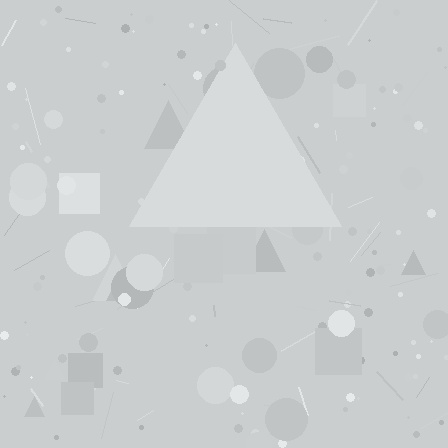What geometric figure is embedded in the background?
A triangle is embedded in the background.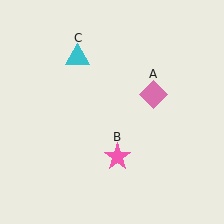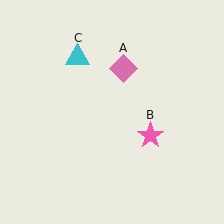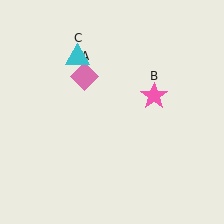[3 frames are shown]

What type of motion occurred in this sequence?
The pink diamond (object A), pink star (object B) rotated counterclockwise around the center of the scene.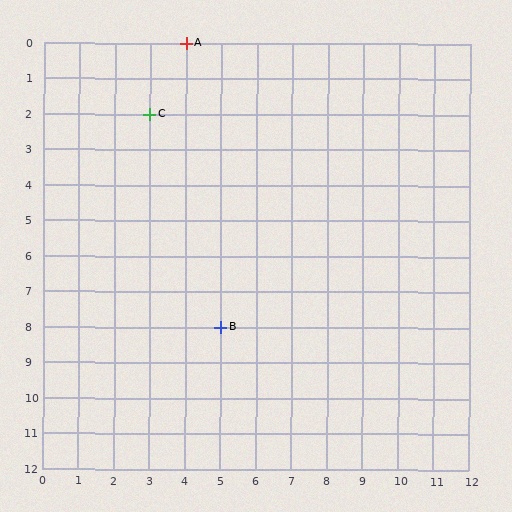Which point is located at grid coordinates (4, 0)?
Point A is at (4, 0).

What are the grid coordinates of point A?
Point A is at grid coordinates (4, 0).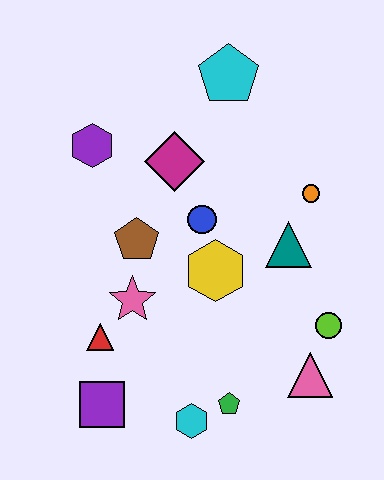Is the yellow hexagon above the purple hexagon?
No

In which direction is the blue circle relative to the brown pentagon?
The blue circle is to the right of the brown pentagon.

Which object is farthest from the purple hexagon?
The pink triangle is farthest from the purple hexagon.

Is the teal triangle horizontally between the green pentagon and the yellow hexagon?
No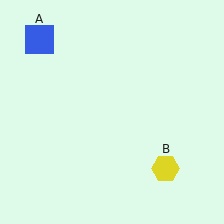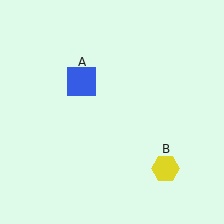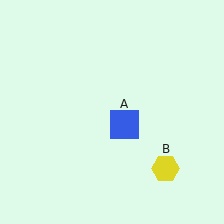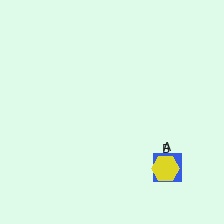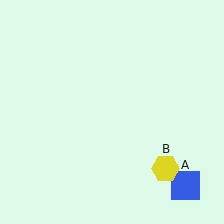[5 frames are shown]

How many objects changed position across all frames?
1 object changed position: blue square (object A).